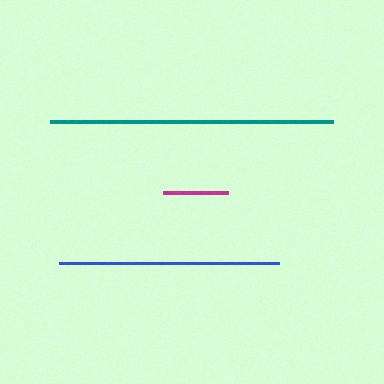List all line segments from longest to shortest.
From longest to shortest: teal, blue, magenta.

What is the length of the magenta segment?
The magenta segment is approximately 65 pixels long.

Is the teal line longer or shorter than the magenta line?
The teal line is longer than the magenta line.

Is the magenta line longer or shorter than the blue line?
The blue line is longer than the magenta line.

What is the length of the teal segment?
The teal segment is approximately 282 pixels long.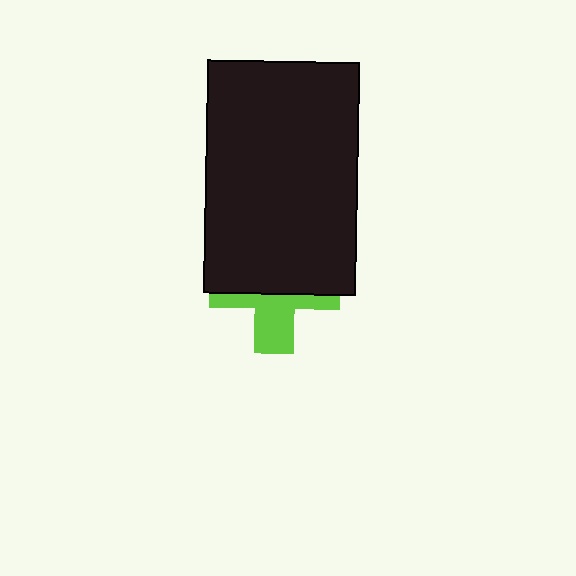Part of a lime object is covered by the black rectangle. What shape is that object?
It is a cross.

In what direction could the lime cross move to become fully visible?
The lime cross could move down. That would shift it out from behind the black rectangle entirely.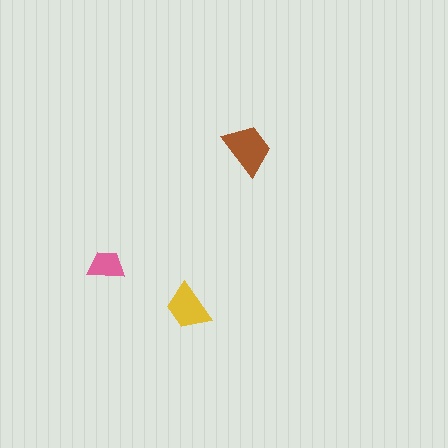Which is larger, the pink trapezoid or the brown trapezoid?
The brown one.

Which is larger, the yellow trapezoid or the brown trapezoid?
The brown one.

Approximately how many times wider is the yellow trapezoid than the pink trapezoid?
About 1.5 times wider.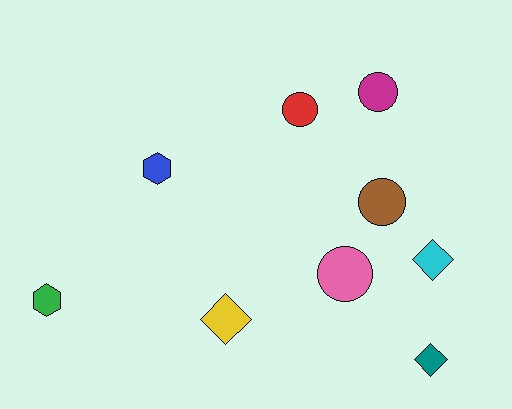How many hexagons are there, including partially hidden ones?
There are 2 hexagons.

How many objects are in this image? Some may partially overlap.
There are 9 objects.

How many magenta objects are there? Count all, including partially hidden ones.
There is 1 magenta object.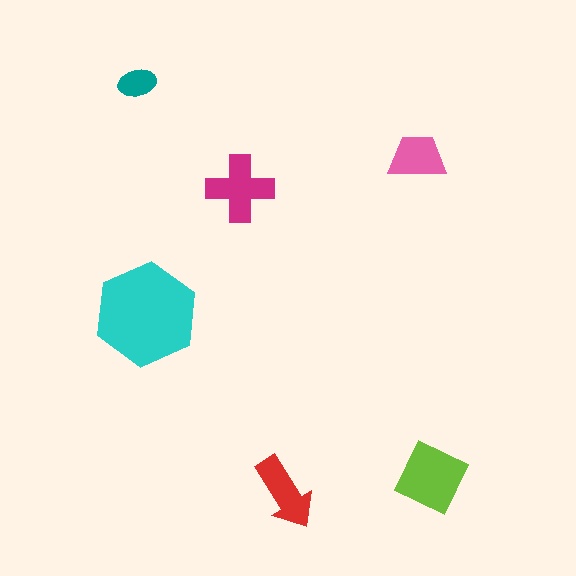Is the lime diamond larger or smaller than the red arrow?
Larger.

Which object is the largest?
The cyan hexagon.